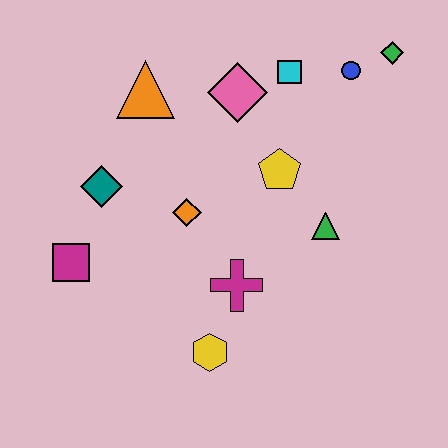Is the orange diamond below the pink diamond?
Yes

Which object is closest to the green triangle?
The yellow pentagon is closest to the green triangle.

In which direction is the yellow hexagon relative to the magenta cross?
The yellow hexagon is below the magenta cross.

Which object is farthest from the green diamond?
The magenta square is farthest from the green diamond.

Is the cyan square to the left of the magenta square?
No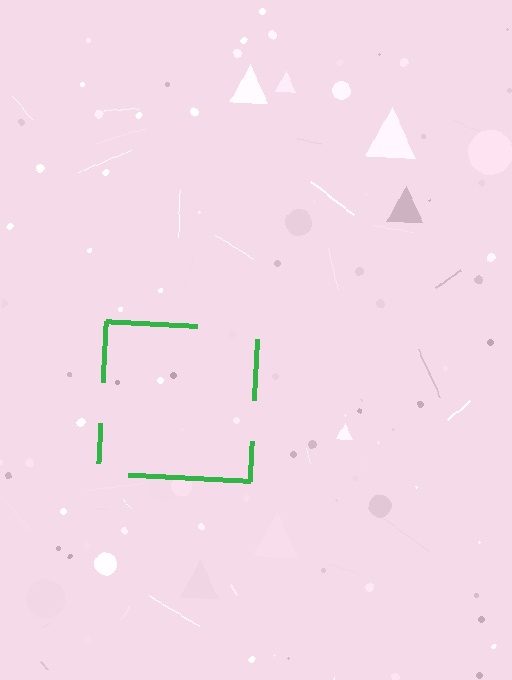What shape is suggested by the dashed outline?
The dashed outline suggests a square.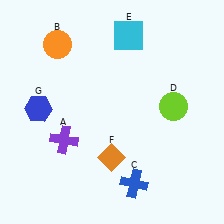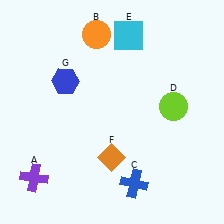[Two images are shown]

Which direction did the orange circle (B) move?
The orange circle (B) moved right.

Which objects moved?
The objects that moved are: the purple cross (A), the orange circle (B), the blue hexagon (G).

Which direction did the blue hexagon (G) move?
The blue hexagon (G) moved up.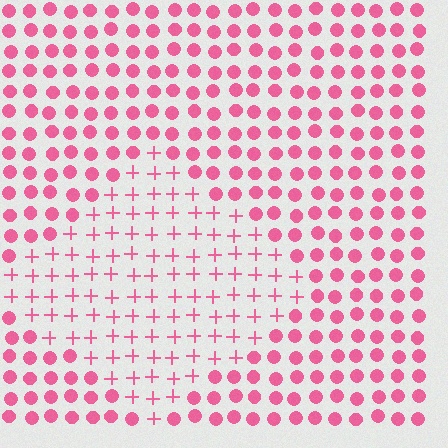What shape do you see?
I see a diamond.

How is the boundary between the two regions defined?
The boundary is defined by a change in element shape: plus signs inside vs. circles outside. All elements share the same color and spacing.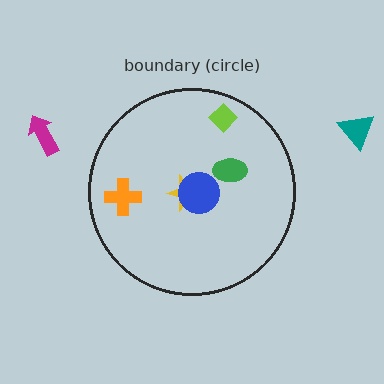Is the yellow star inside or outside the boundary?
Inside.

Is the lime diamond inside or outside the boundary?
Inside.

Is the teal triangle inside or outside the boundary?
Outside.